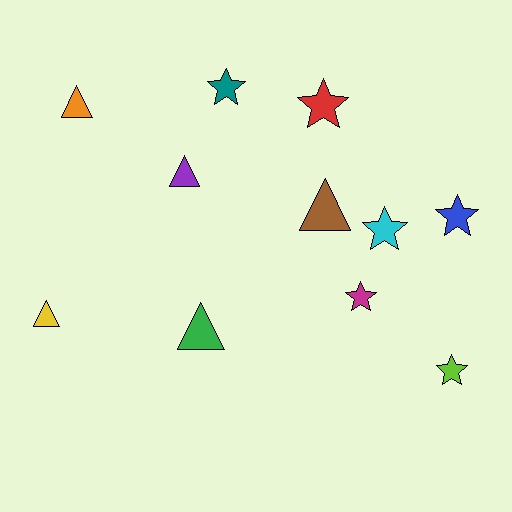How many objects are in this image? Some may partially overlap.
There are 11 objects.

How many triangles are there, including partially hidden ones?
There are 5 triangles.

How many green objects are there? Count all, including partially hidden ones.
There is 1 green object.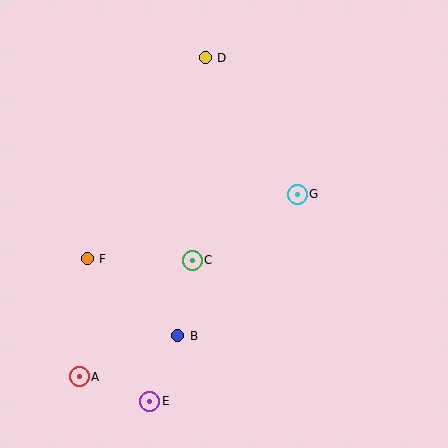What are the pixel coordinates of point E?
Point E is at (150, 401).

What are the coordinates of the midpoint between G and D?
The midpoint between G and D is at (251, 126).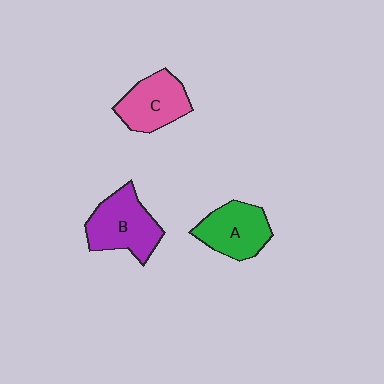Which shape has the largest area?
Shape B (purple).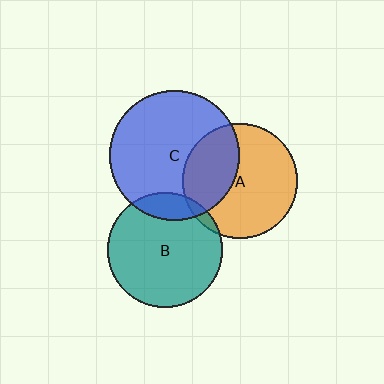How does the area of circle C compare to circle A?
Approximately 1.3 times.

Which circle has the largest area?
Circle C (blue).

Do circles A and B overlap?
Yes.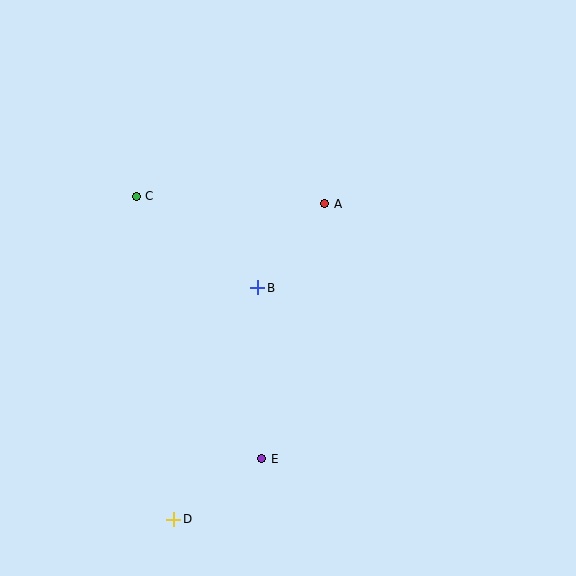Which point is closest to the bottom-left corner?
Point D is closest to the bottom-left corner.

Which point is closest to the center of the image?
Point B at (258, 288) is closest to the center.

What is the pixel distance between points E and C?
The distance between E and C is 291 pixels.